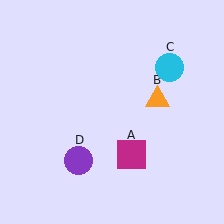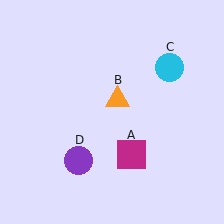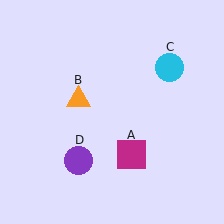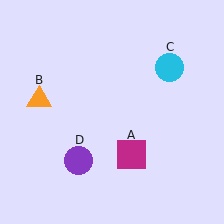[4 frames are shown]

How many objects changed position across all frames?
1 object changed position: orange triangle (object B).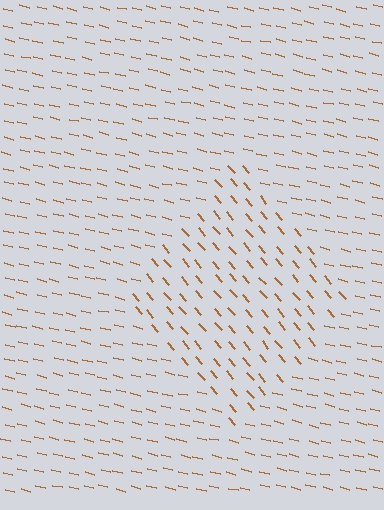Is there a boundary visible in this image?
Yes, there is a texture boundary formed by a change in line orientation.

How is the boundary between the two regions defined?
The boundary is defined purely by a change in line orientation (approximately 36 degrees difference). All lines are the same color and thickness.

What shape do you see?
I see a diamond.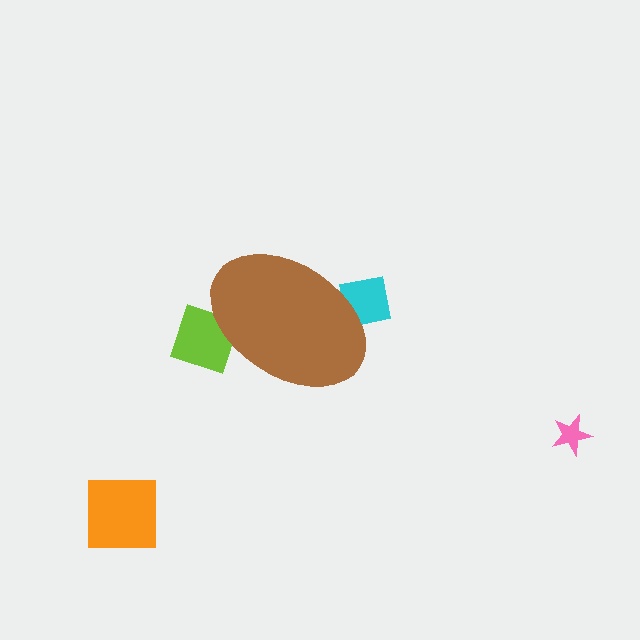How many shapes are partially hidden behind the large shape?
2 shapes are partially hidden.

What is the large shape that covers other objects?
A brown ellipse.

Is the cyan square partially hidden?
Yes, the cyan square is partially hidden behind the brown ellipse.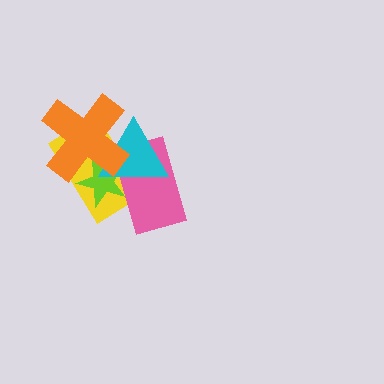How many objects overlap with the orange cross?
4 objects overlap with the orange cross.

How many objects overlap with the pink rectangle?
4 objects overlap with the pink rectangle.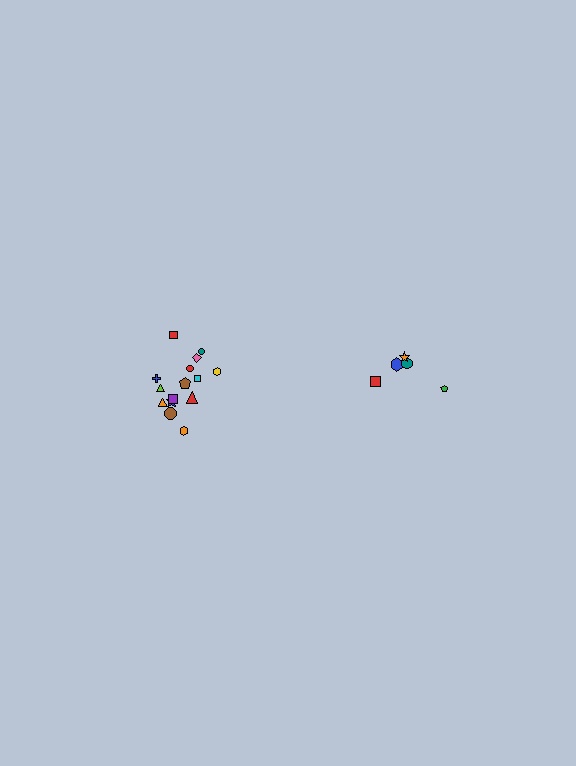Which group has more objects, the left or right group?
The left group.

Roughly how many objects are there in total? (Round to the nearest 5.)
Roughly 20 objects in total.